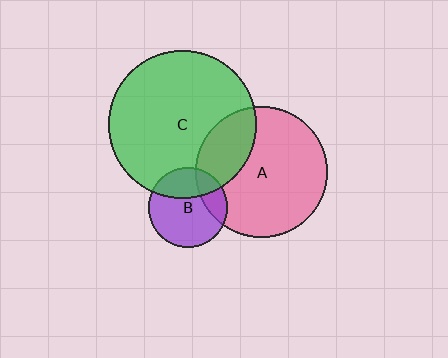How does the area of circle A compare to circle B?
Approximately 2.7 times.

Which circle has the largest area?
Circle C (green).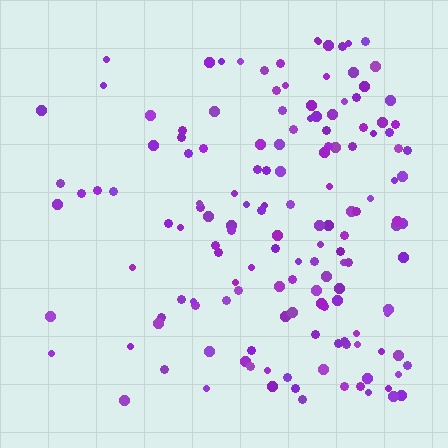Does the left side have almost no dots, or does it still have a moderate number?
Still a moderate number, just noticeably fewer than the right.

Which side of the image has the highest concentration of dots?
The right.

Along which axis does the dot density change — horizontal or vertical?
Horizontal.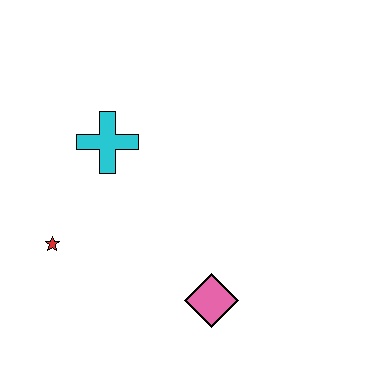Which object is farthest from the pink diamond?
The cyan cross is farthest from the pink diamond.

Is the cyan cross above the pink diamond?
Yes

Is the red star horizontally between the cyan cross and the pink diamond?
No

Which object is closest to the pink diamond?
The red star is closest to the pink diamond.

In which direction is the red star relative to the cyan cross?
The red star is below the cyan cross.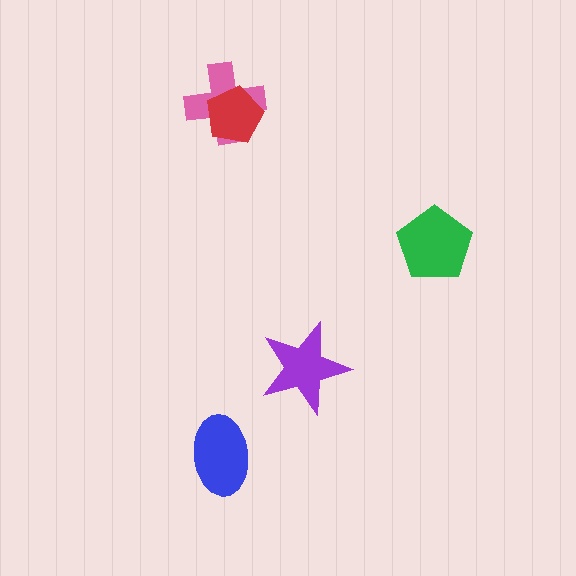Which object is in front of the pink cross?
The red pentagon is in front of the pink cross.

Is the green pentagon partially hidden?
No, no other shape covers it.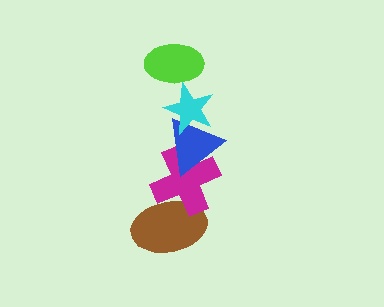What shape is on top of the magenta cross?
The blue triangle is on top of the magenta cross.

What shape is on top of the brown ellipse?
The magenta cross is on top of the brown ellipse.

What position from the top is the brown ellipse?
The brown ellipse is 5th from the top.